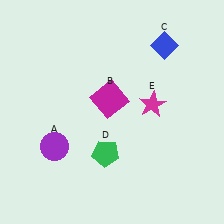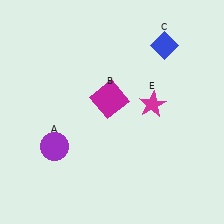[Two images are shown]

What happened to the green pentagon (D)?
The green pentagon (D) was removed in Image 2. It was in the bottom-left area of Image 1.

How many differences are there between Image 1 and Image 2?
There is 1 difference between the two images.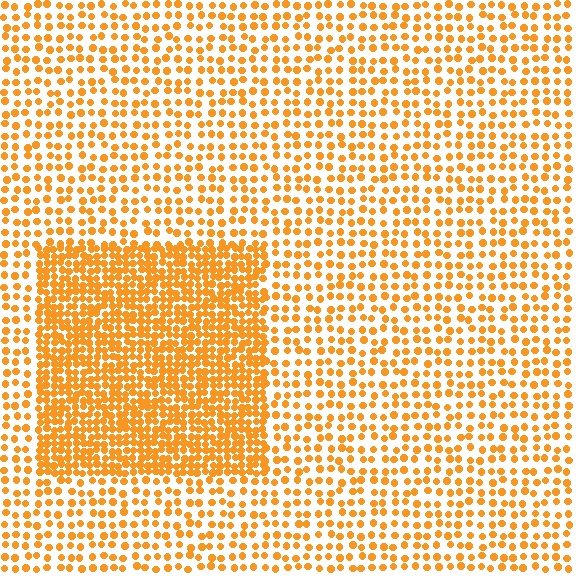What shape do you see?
I see a rectangle.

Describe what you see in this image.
The image contains small orange elements arranged at two different densities. A rectangle-shaped region is visible where the elements are more densely packed than the surrounding area.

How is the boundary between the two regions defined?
The boundary is defined by a change in element density (approximately 2.2x ratio). All elements are the same color, size, and shape.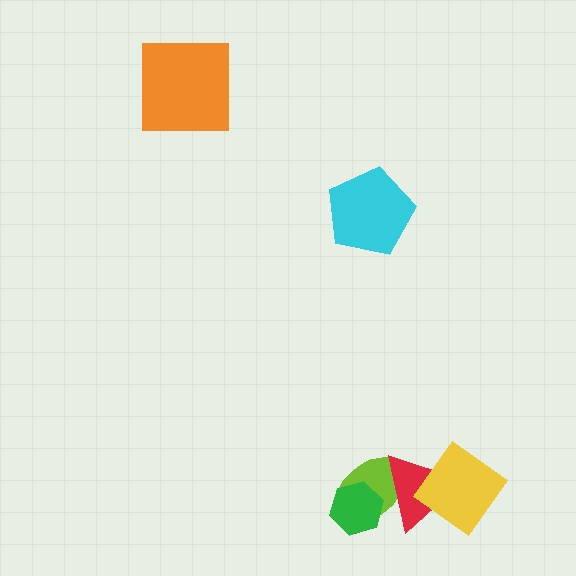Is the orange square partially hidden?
No, no other shape covers it.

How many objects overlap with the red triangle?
3 objects overlap with the red triangle.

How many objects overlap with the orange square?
0 objects overlap with the orange square.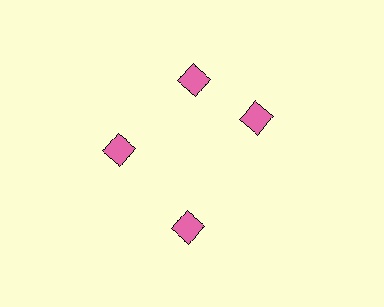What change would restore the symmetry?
The symmetry would be restored by rotating it back into even spacing with its neighbors so that all 4 diamonds sit at equal angles and equal distance from the center.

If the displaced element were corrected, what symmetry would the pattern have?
It would have 4-fold rotational symmetry — the pattern would map onto itself every 90 degrees.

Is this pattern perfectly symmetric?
No. The 4 pink diamonds are arranged in a ring, but one element near the 3 o'clock position is rotated out of alignment along the ring, breaking the 4-fold rotational symmetry.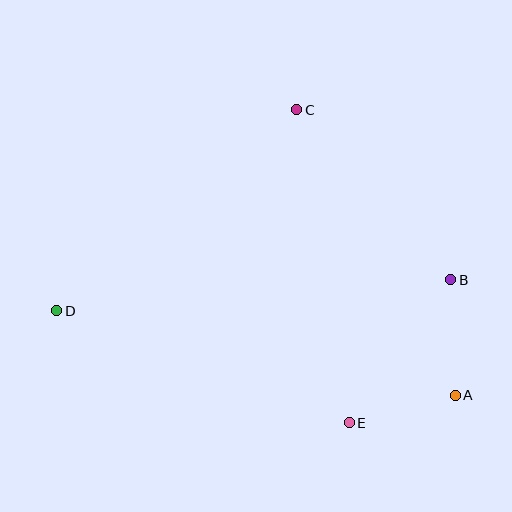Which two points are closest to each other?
Points A and E are closest to each other.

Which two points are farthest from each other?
Points A and D are farthest from each other.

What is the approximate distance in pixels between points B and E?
The distance between B and E is approximately 175 pixels.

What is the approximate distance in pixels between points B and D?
The distance between B and D is approximately 395 pixels.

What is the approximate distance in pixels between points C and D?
The distance between C and D is approximately 313 pixels.